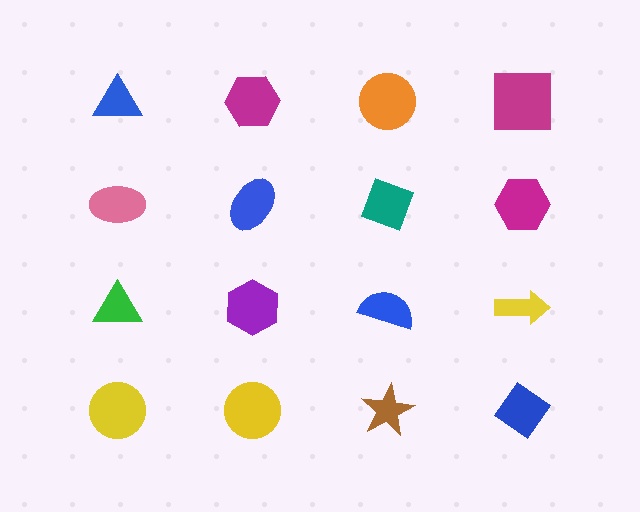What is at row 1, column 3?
An orange circle.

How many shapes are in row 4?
4 shapes.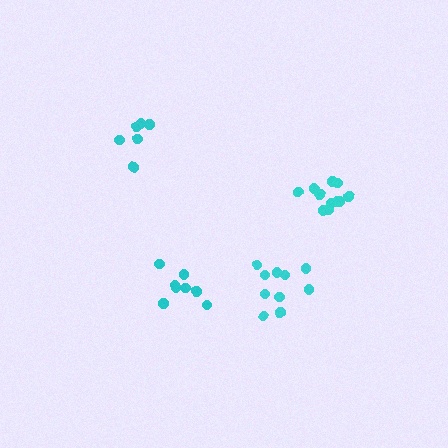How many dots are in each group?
Group 1: 10 dots, Group 2: 8 dots, Group 3: 6 dots, Group 4: 11 dots (35 total).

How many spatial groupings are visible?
There are 4 spatial groupings.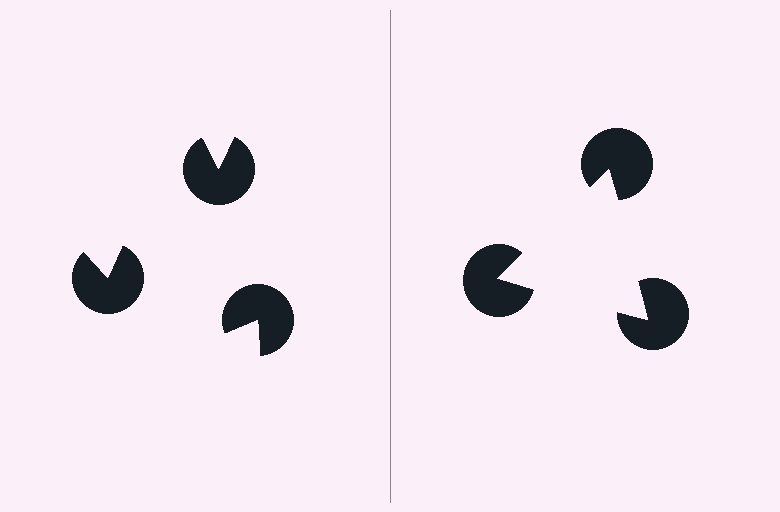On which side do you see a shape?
An illusory triangle appears on the right side. On the left side the wedge cuts are rotated, so no coherent shape forms.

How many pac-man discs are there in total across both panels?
6 — 3 on each side.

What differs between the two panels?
The pac-man discs are positioned identically on both sides; only the wedge orientations differ. On the right they align to a triangle; on the left they are misaligned.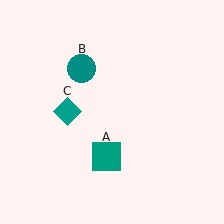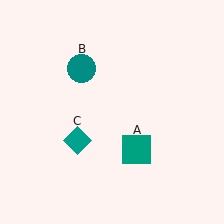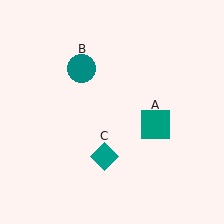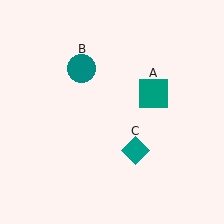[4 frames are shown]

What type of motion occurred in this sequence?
The teal square (object A), teal diamond (object C) rotated counterclockwise around the center of the scene.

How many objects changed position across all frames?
2 objects changed position: teal square (object A), teal diamond (object C).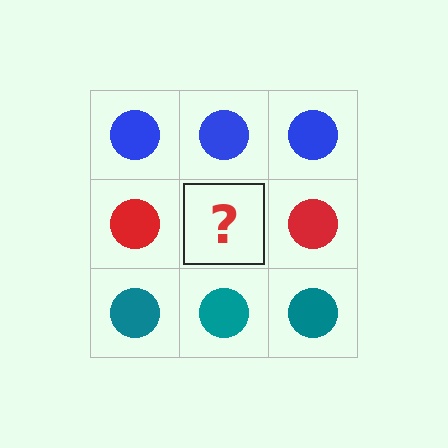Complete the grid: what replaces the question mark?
The question mark should be replaced with a red circle.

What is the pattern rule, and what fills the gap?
The rule is that each row has a consistent color. The gap should be filled with a red circle.